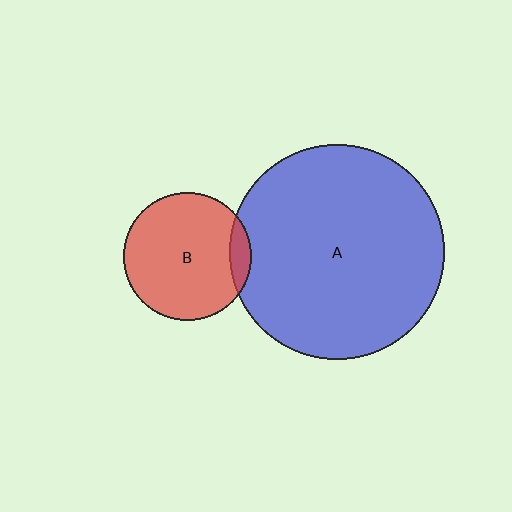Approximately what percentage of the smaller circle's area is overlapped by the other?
Approximately 10%.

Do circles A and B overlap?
Yes.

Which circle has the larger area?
Circle A (blue).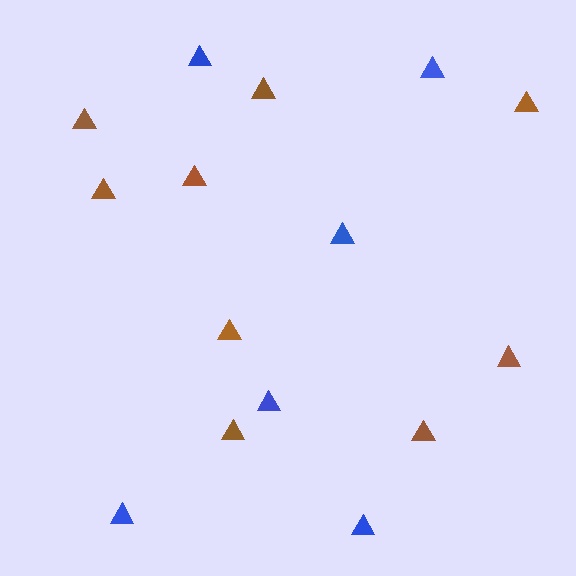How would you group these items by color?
There are 2 groups: one group of blue triangles (6) and one group of brown triangles (9).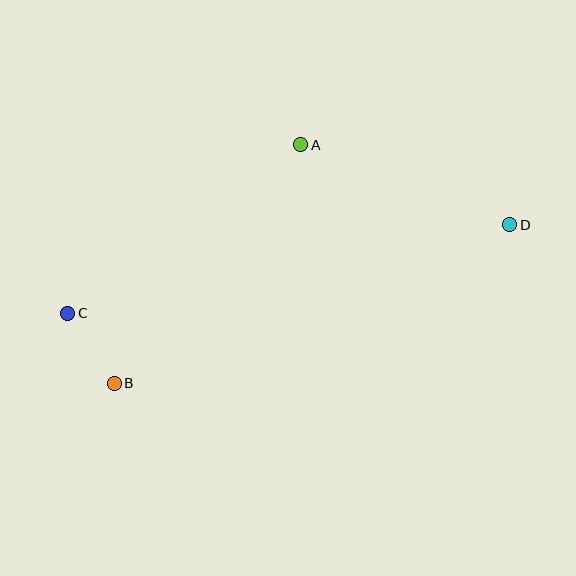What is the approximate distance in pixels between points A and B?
The distance between A and B is approximately 303 pixels.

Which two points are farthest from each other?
Points C and D are farthest from each other.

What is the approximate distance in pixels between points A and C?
The distance between A and C is approximately 288 pixels.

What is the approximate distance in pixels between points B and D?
The distance between B and D is approximately 426 pixels.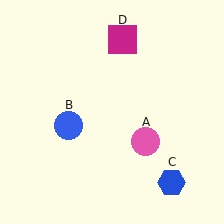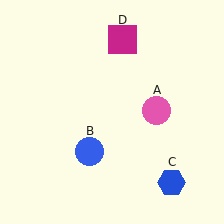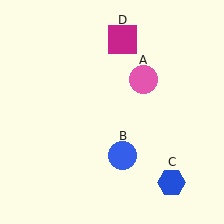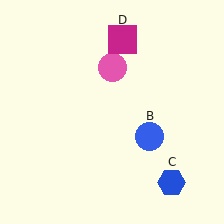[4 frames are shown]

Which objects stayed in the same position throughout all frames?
Blue hexagon (object C) and magenta square (object D) remained stationary.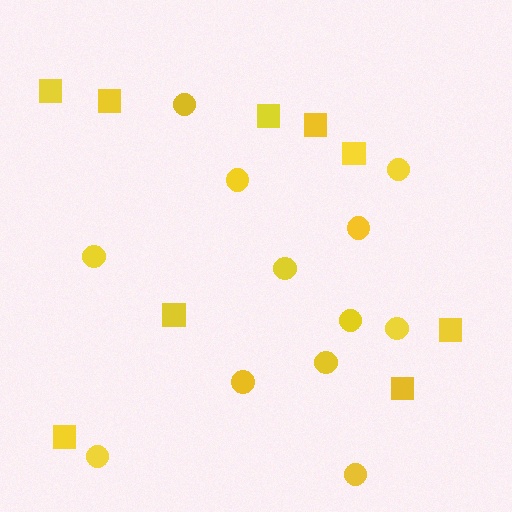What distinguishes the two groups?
There are 2 groups: one group of squares (9) and one group of circles (12).